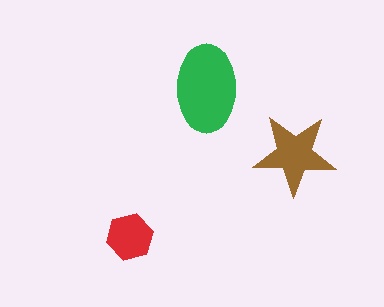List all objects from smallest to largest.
The red hexagon, the brown star, the green ellipse.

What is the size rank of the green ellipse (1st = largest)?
1st.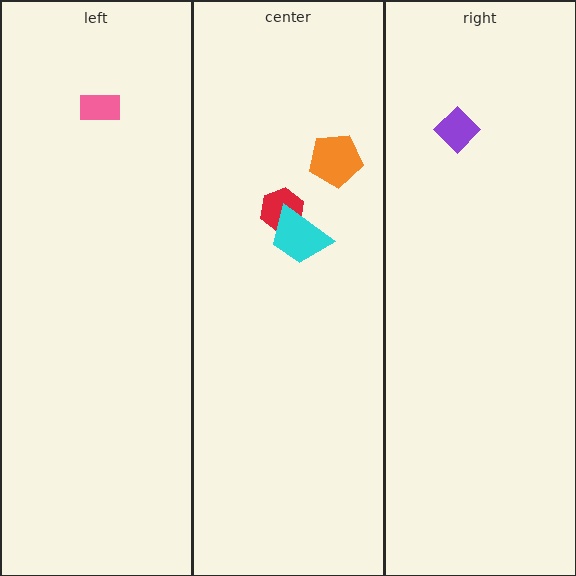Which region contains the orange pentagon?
The center region.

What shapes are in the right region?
The purple diamond.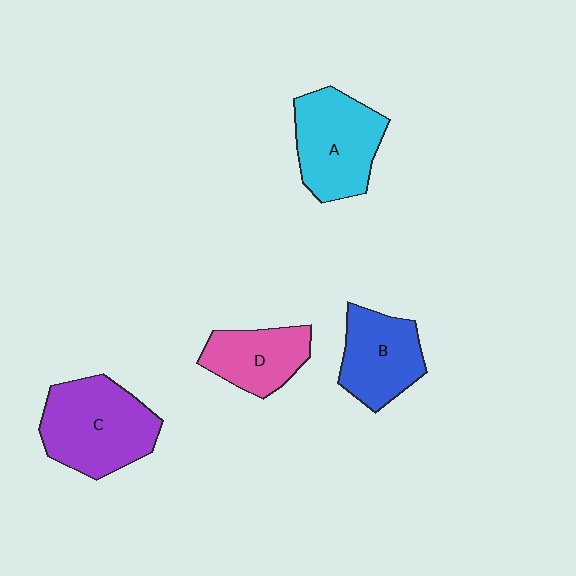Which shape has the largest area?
Shape C (purple).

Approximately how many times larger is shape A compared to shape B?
Approximately 1.2 times.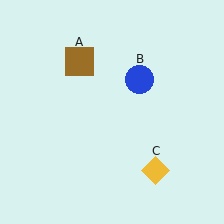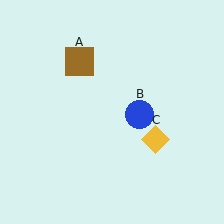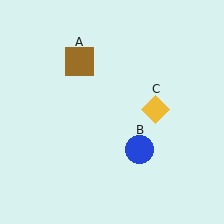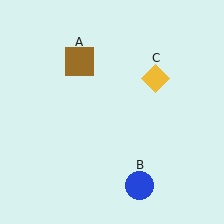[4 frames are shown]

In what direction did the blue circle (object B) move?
The blue circle (object B) moved down.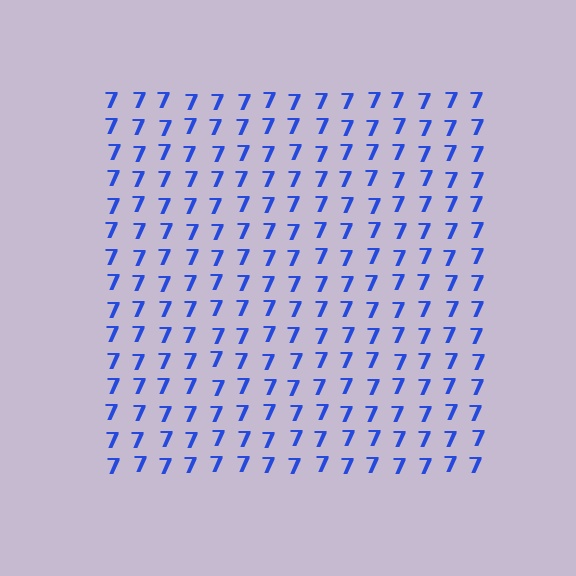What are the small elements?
The small elements are digit 7's.